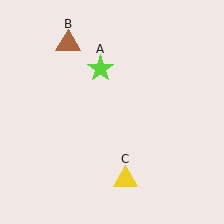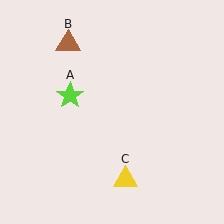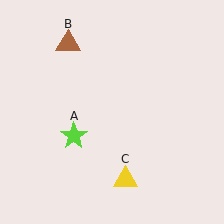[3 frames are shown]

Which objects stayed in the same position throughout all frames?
Brown triangle (object B) and yellow triangle (object C) remained stationary.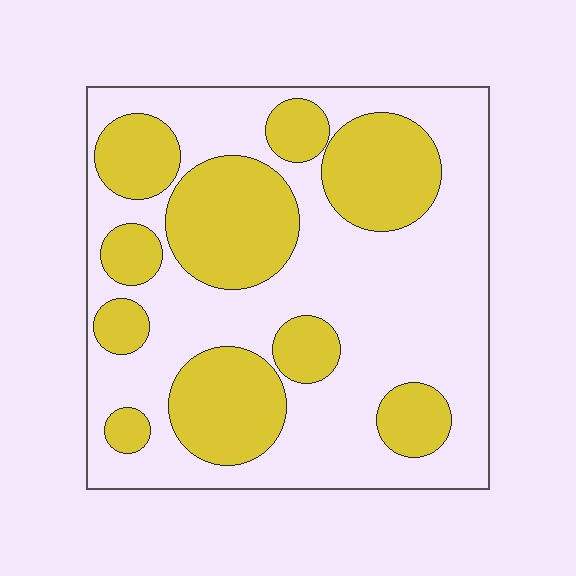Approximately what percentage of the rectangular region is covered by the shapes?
Approximately 40%.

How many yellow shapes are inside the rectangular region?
10.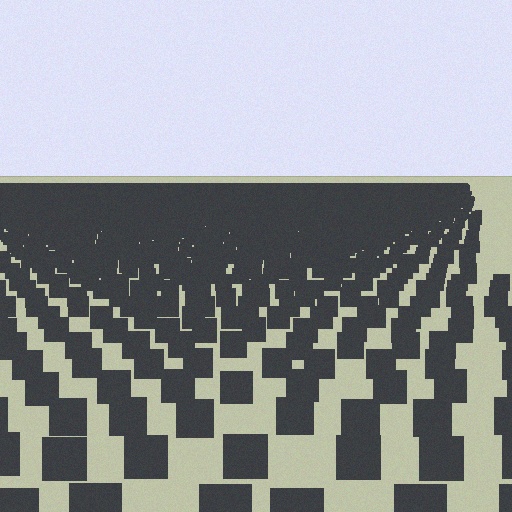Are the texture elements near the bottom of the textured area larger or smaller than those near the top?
Larger. Near the bottom, elements are closer to the viewer and appear at a bigger on-screen size.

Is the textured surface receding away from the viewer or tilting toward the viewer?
The surface is receding away from the viewer. Texture elements get smaller and denser toward the top.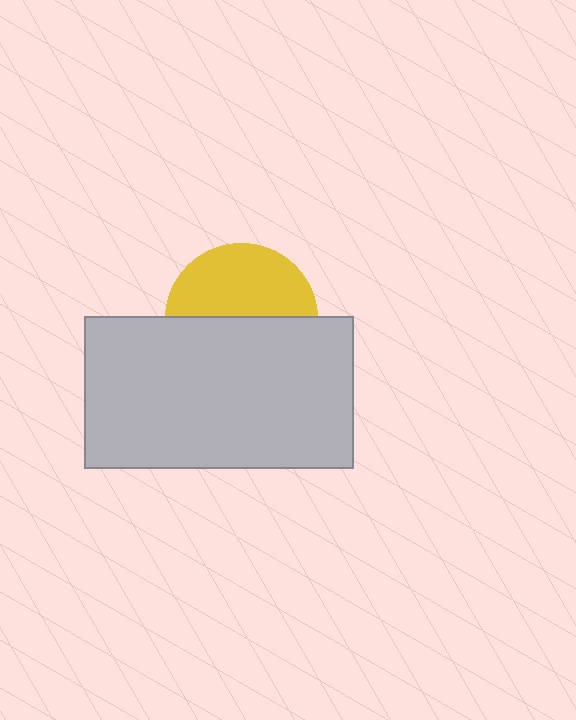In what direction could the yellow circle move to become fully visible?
The yellow circle could move up. That would shift it out from behind the light gray rectangle entirely.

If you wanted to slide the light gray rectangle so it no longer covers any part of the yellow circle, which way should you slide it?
Slide it down — that is the most direct way to separate the two shapes.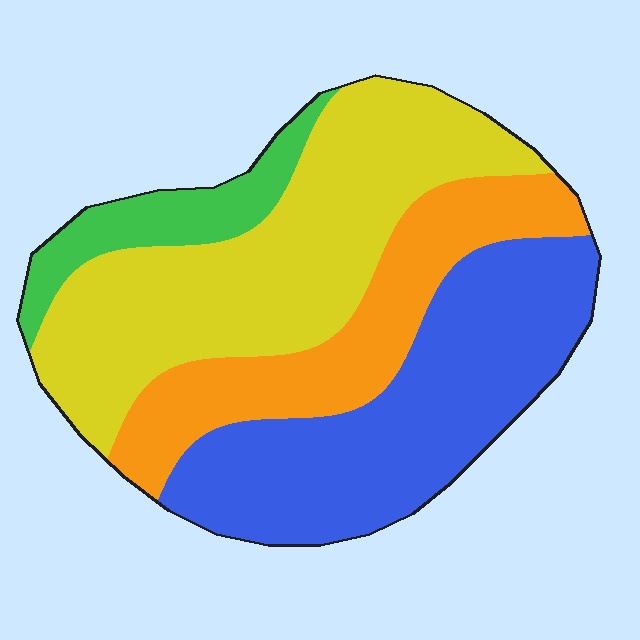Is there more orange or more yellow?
Yellow.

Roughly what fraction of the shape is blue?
Blue covers 33% of the shape.